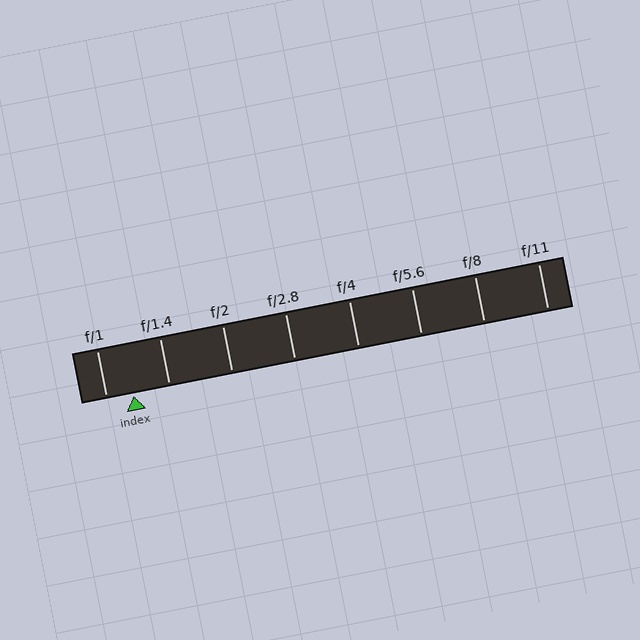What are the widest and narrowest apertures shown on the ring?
The widest aperture shown is f/1 and the narrowest is f/11.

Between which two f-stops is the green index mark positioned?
The index mark is between f/1 and f/1.4.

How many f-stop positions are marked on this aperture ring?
There are 8 f-stop positions marked.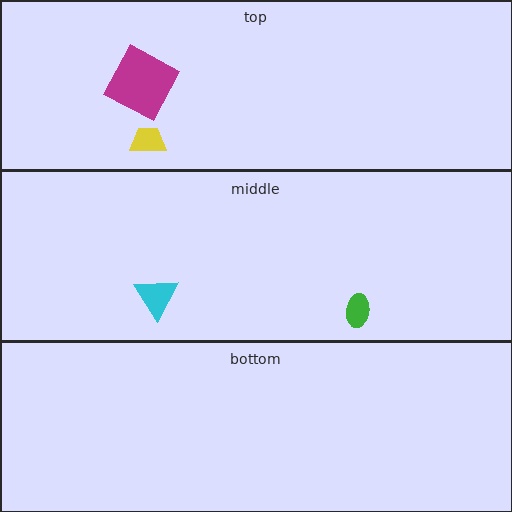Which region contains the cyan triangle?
The middle region.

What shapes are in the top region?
The magenta square, the yellow trapezoid.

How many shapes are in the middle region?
2.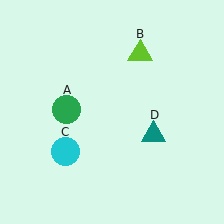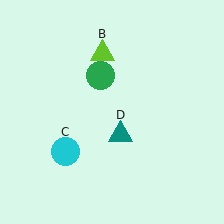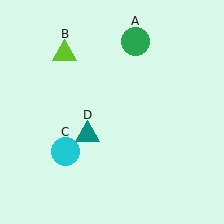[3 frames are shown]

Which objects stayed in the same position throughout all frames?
Cyan circle (object C) remained stationary.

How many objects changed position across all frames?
3 objects changed position: green circle (object A), lime triangle (object B), teal triangle (object D).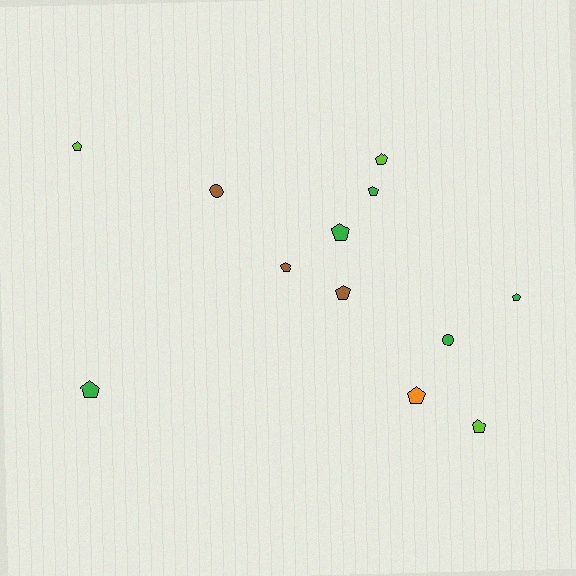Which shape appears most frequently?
Pentagon, with 10 objects.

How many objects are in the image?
There are 12 objects.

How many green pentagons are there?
There are 4 green pentagons.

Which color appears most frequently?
Green, with 5 objects.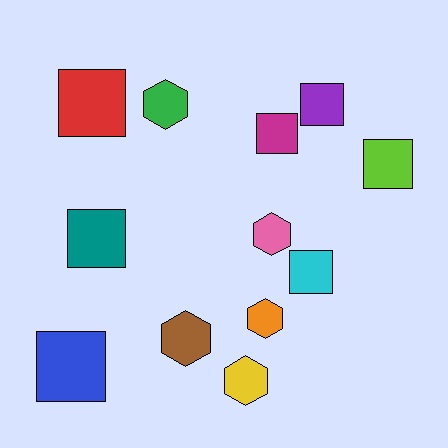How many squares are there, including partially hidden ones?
There are 7 squares.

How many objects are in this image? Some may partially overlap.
There are 12 objects.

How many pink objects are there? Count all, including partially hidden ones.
There is 1 pink object.